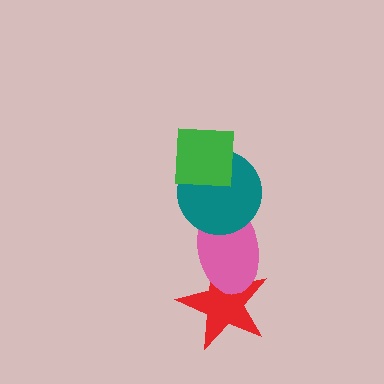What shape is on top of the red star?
The pink ellipse is on top of the red star.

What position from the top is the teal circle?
The teal circle is 2nd from the top.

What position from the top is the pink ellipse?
The pink ellipse is 3rd from the top.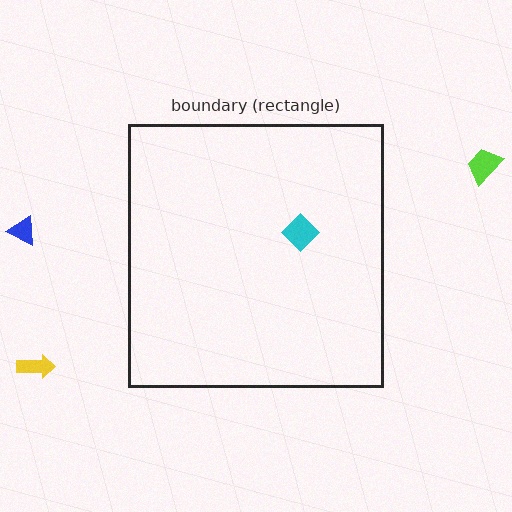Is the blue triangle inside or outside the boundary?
Outside.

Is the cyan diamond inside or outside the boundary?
Inside.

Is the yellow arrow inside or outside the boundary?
Outside.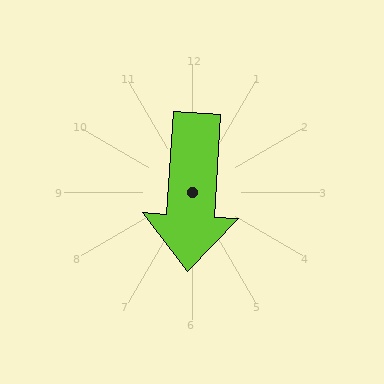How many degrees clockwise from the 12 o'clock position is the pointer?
Approximately 184 degrees.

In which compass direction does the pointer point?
South.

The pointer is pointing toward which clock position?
Roughly 6 o'clock.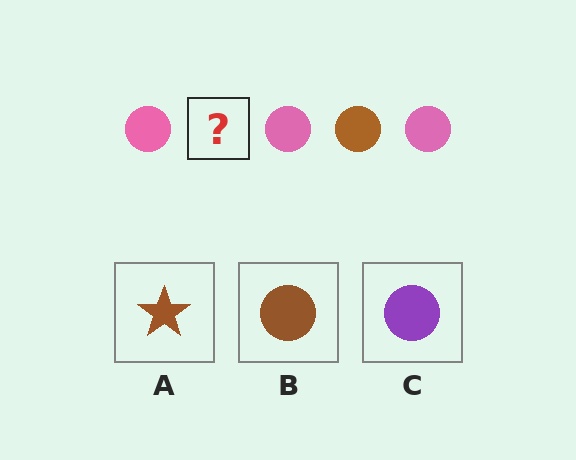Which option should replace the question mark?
Option B.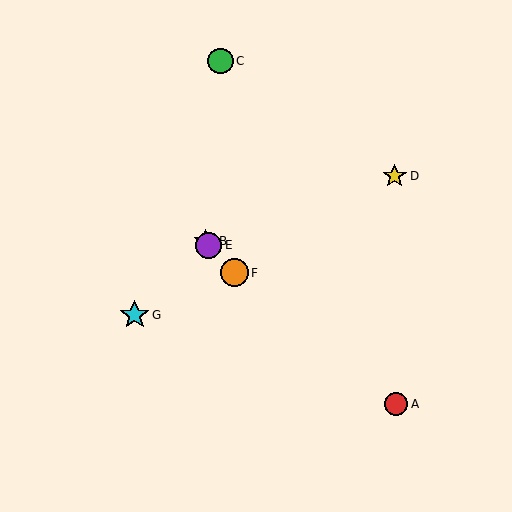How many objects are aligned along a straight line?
3 objects (B, E, F) are aligned along a straight line.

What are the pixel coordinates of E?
Object E is at (209, 245).